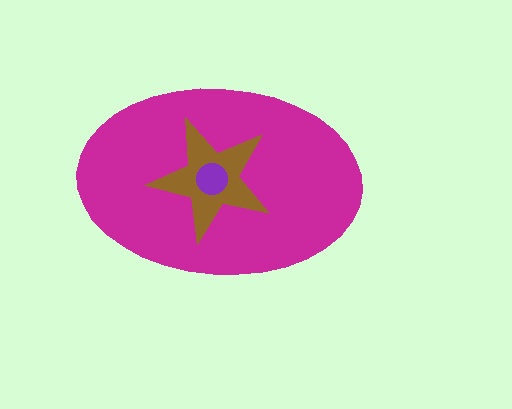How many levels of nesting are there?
3.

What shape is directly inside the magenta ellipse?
The brown star.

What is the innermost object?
The purple circle.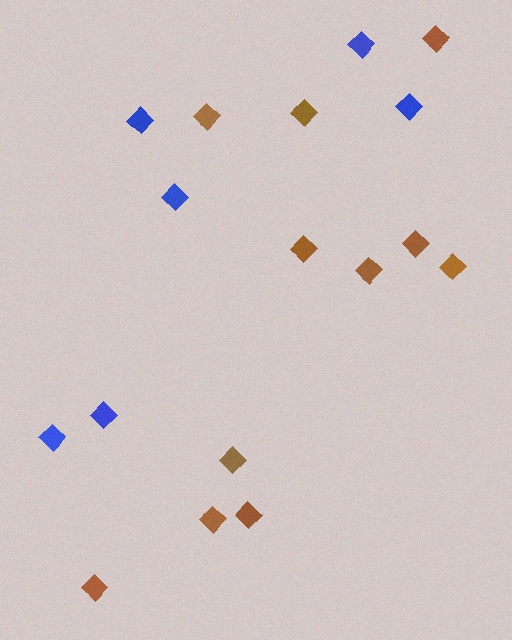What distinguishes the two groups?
There are 2 groups: one group of brown diamonds (11) and one group of blue diamonds (6).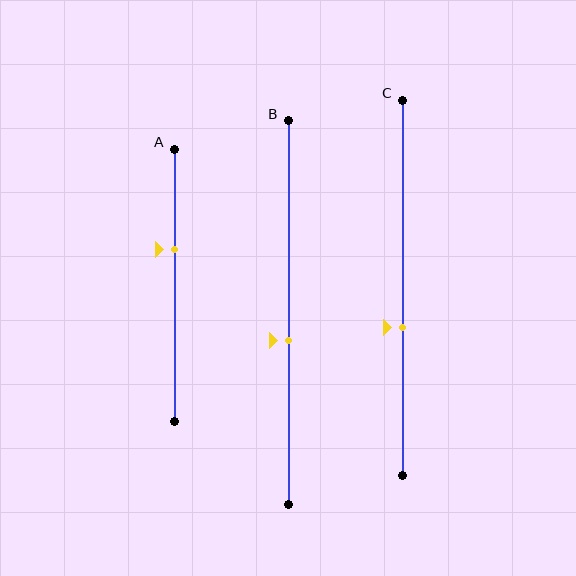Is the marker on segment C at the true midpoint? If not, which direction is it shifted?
No, the marker on segment C is shifted downward by about 11% of the segment length.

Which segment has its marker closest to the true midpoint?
Segment B has its marker closest to the true midpoint.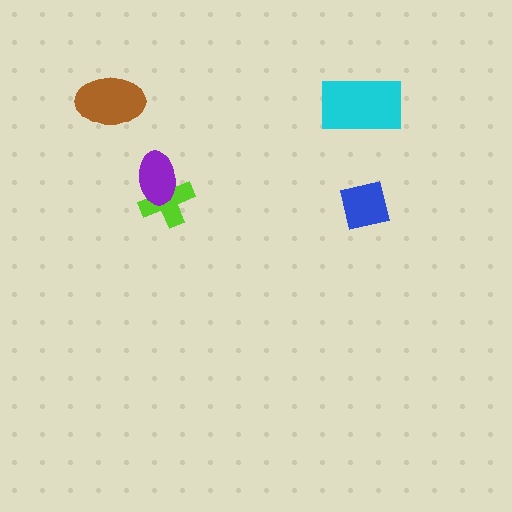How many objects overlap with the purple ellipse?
1 object overlaps with the purple ellipse.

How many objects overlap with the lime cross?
1 object overlaps with the lime cross.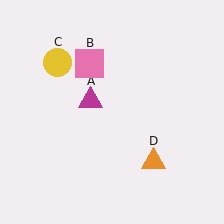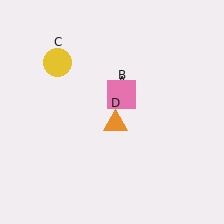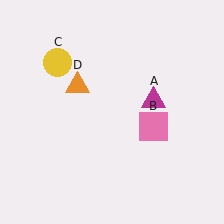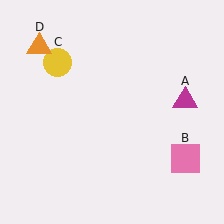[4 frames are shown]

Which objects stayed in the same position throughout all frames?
Yellow circle (object C) remained stationary.